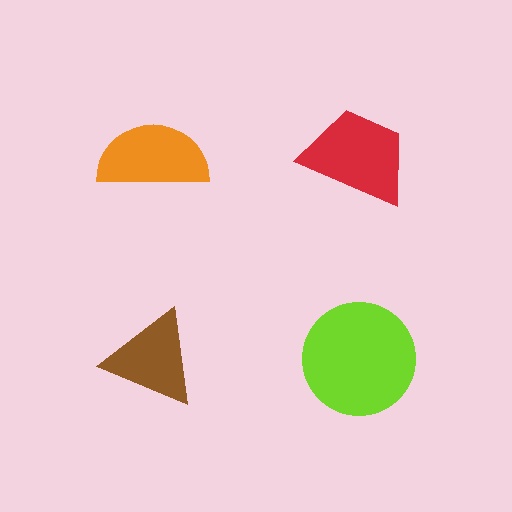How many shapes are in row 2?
2 shapes.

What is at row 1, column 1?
An orange semicircle.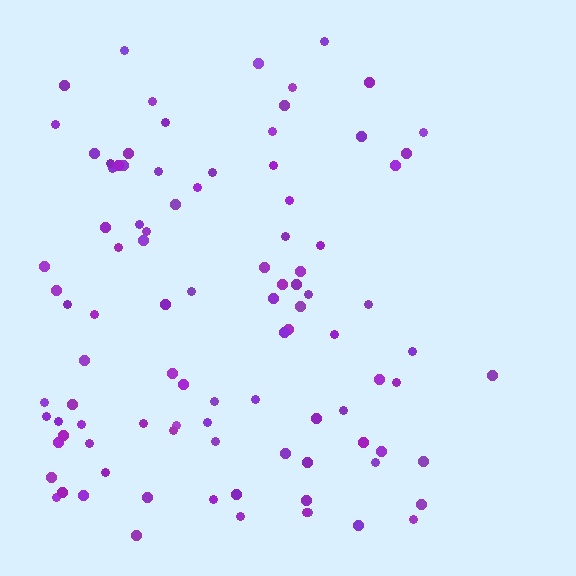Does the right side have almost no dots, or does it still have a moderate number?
Still a moderate number, just noticeably fewer than the left.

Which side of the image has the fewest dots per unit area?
The right.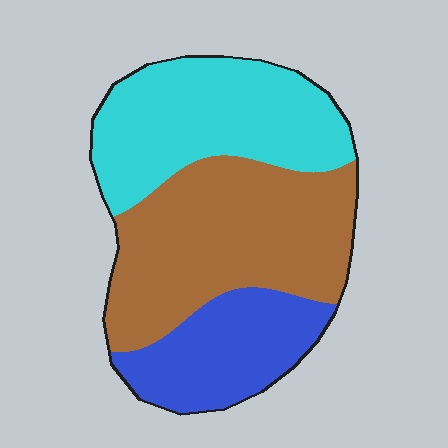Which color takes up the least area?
Blue, at roughly 20%.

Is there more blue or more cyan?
Cyan.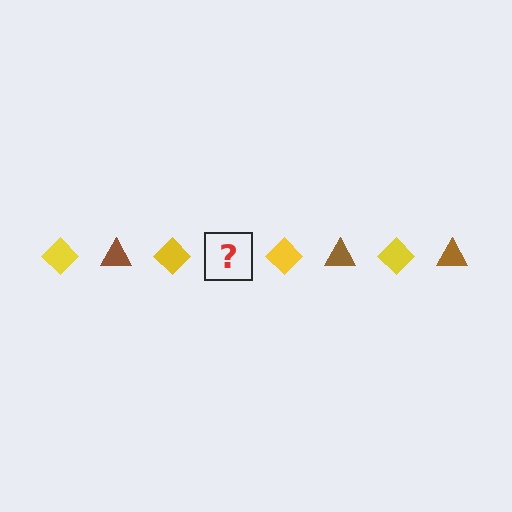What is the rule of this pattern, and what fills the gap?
The rule is that the pattern alternates between yellow diamond and brown triangle. The gap should be filled with a brown triangle.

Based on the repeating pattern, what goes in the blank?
The blank should be a brown triangle.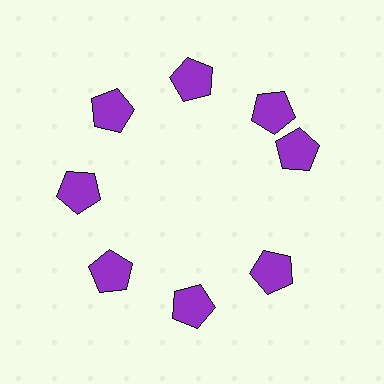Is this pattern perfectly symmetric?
No. The 8 purple pentagons are arranged in a ring, but one element near the 3 o'clock position is rotated out of alignment along the ring, breaking the 8-fold rotational symmetry.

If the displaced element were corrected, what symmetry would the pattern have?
It would have 8-fold rotational symmetry — the pattern would map onto itself every 45 degrees.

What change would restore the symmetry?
The symmetry would be restored by rotating it back into even spacing with its neighbors so that all 8 pentagons sit at equal angles and equal distance from the center.